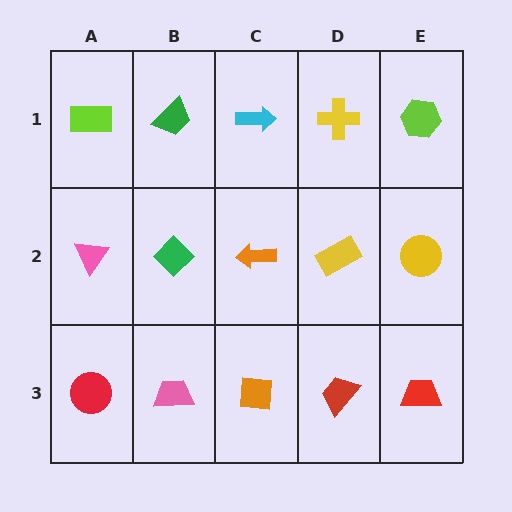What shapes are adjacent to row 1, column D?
A yellow rectangle (row 2, column D), a cyan arrow (row 1, column C), a lime hexagon (row 1, column E).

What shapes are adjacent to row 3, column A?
A pink triangle (row 2, column A), a pink trapezoid (row 3, column B).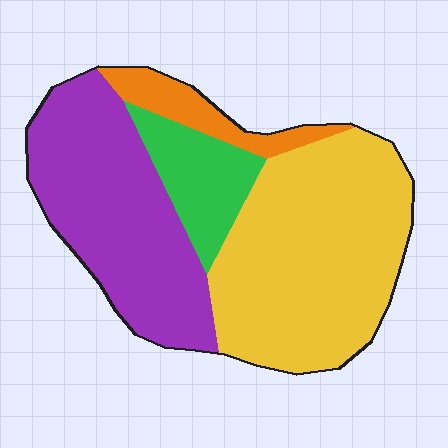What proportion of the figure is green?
Green covers about 10% of the figure.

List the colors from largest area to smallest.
From largest to smallest: yellow, purple, green, orange.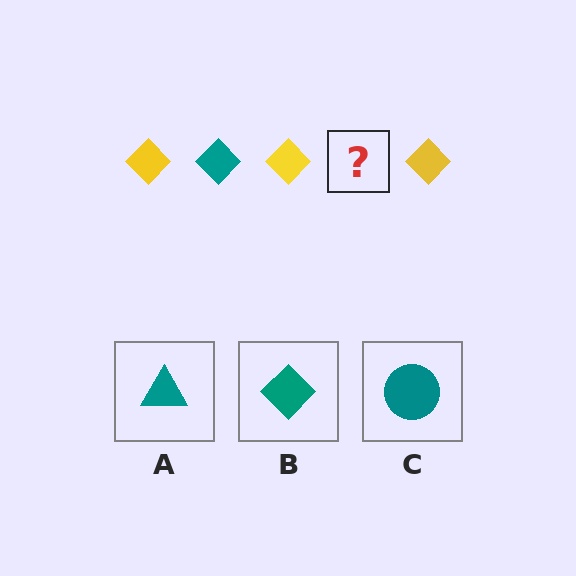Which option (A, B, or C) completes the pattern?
B.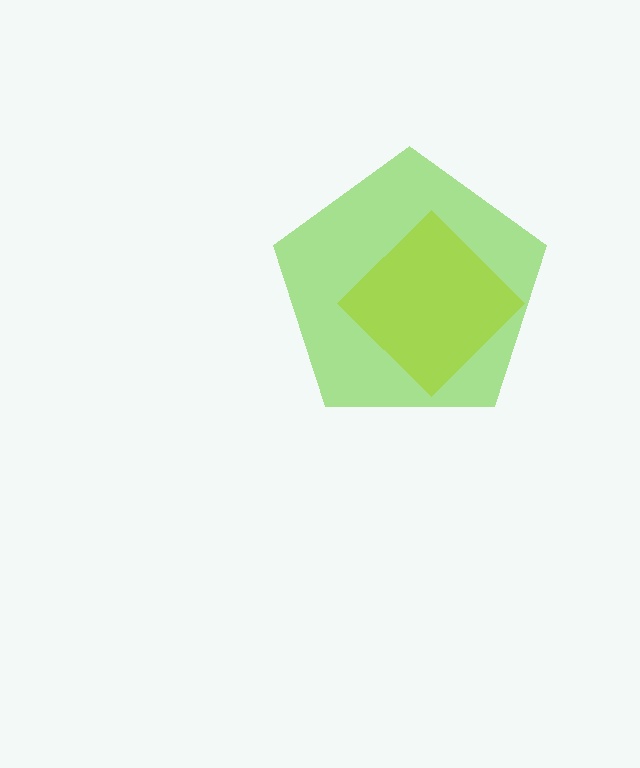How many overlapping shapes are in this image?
There are 2 overlapping shapes in the image.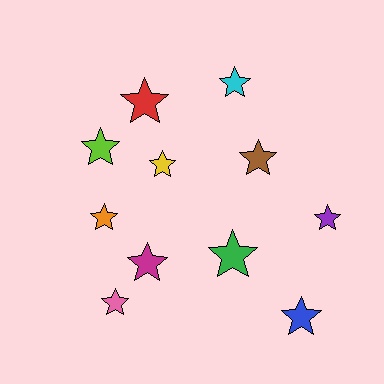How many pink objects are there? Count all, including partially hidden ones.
There is 1 pink object.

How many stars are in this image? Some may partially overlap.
There are 11 stars.